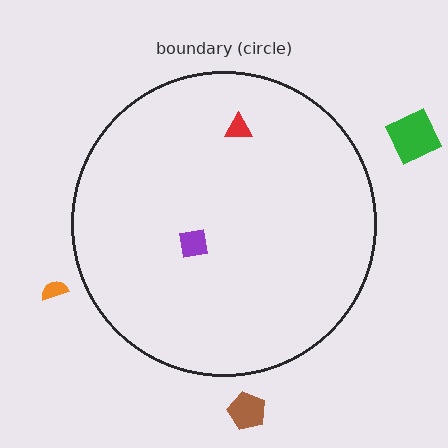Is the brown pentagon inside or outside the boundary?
Outside.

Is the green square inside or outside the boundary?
Outside.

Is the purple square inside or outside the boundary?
Inside.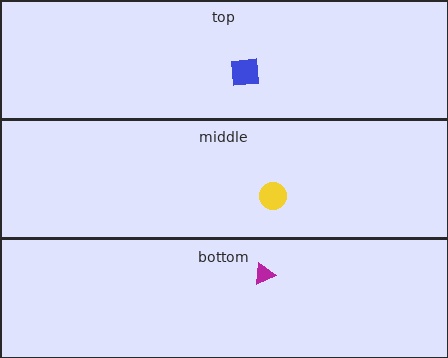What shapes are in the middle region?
The yellow circle.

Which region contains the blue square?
The top region.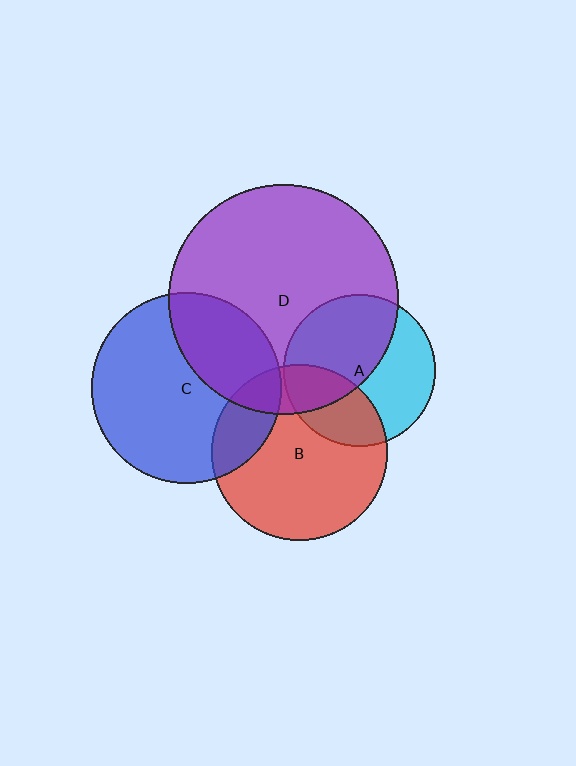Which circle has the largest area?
Circle D (purple).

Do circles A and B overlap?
Yes.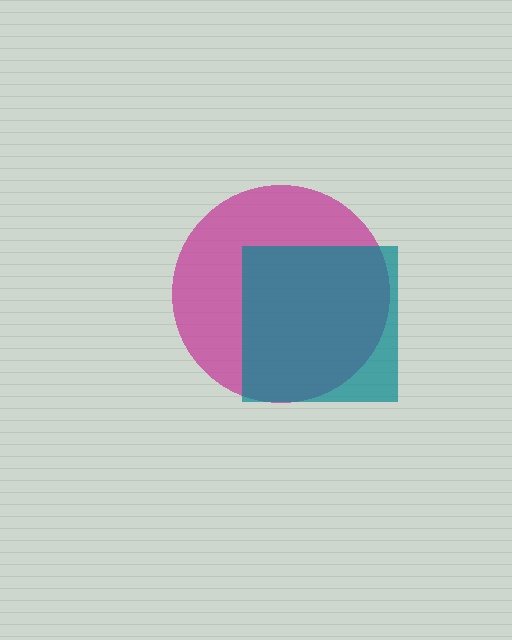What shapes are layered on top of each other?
The layered shapes are: a magenta circle, a teal square.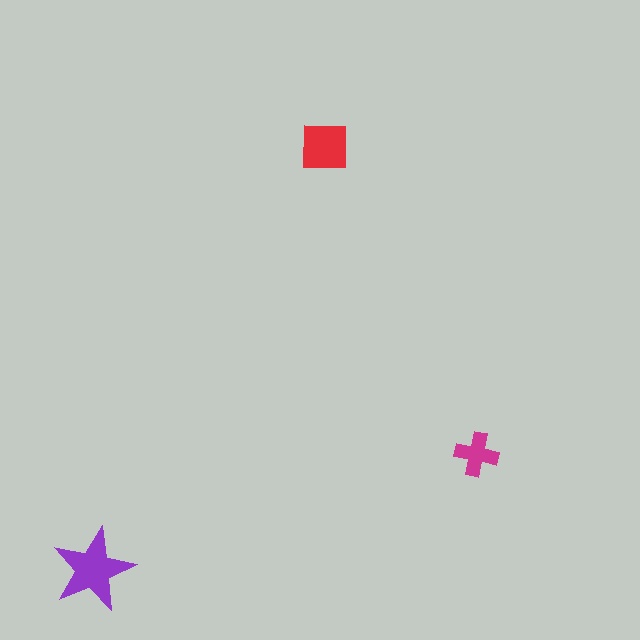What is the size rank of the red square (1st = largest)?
2nd.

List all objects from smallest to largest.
The magenta cross, the red square, the purple star.